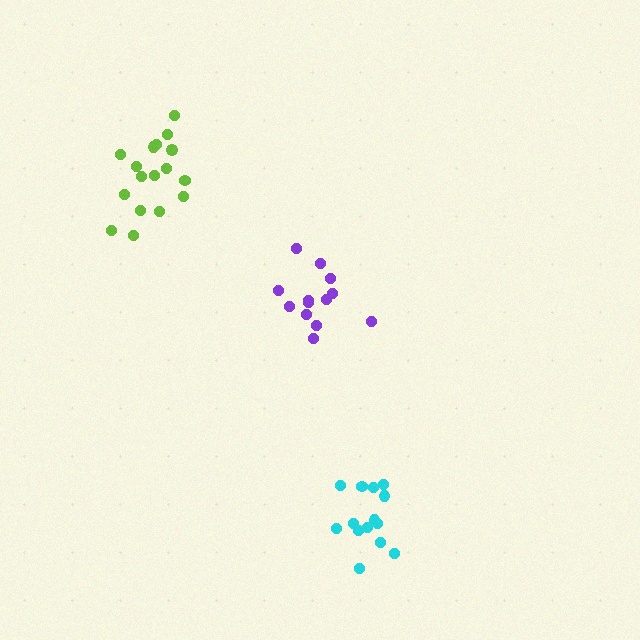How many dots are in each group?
Group 1: 17 dots, Group 2: 13 dots, Group 3: 14 dots (44 total).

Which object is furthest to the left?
The lime cluster is leftmost.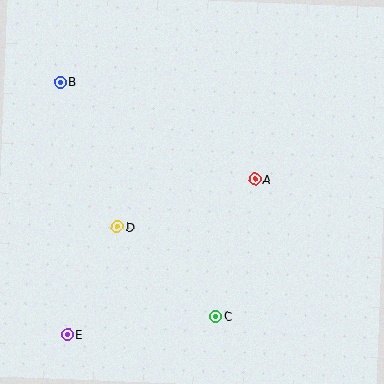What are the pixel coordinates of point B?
Point B is at (60, 82).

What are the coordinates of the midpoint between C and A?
The midpoint between C and A is at (235, 248).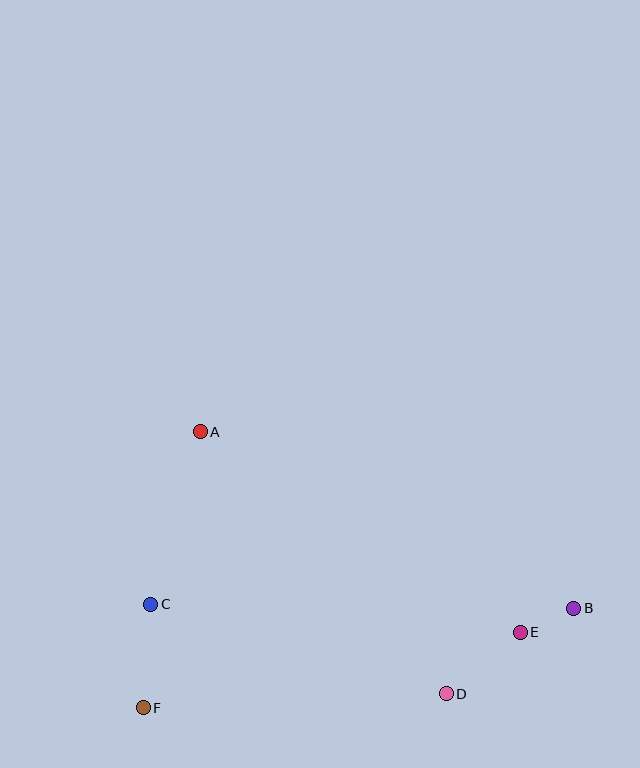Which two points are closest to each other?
Points B and E are closest to each other.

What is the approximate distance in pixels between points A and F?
The distance between A and F is approximately 282 pixels.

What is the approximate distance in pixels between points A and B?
The distance between A and B is approximately 413 pixels.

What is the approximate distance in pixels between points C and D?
The distance between C and D is approximately 309 pixels.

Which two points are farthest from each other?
Points B and F are farthest from each other.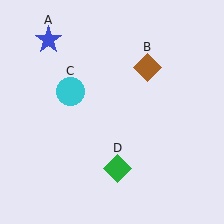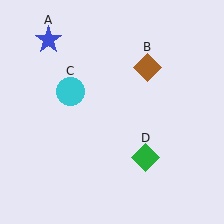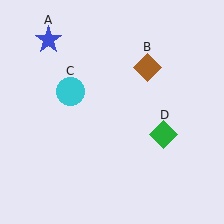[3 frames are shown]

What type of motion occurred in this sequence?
The green diamond (object D) rotated counterclockwise around the center of the scene.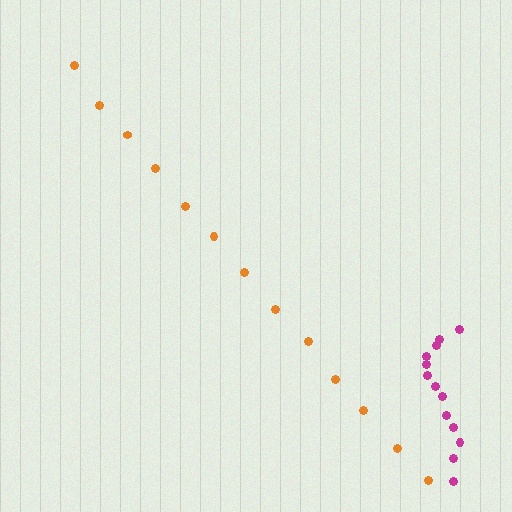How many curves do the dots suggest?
There are 2 distinct paths.